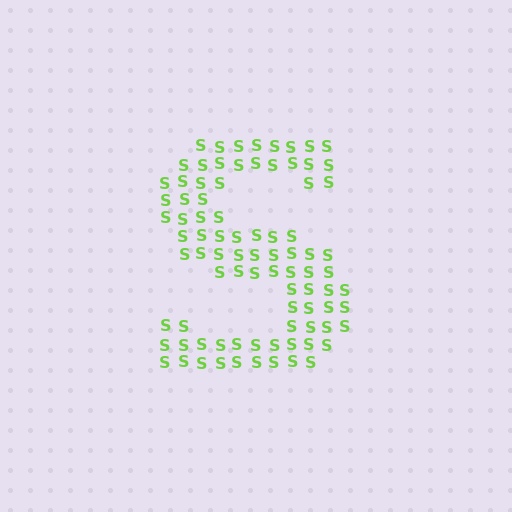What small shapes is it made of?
It is made of small letter S's.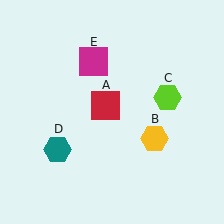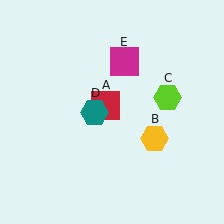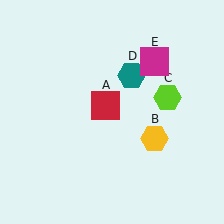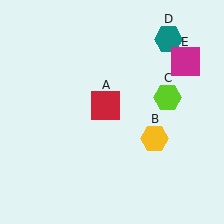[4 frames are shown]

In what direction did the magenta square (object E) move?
The magenta square (object E) moved right.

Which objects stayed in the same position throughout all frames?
Red square (object A) and yellow hexagon (object B) and lime hexagon (object C) remained stationary.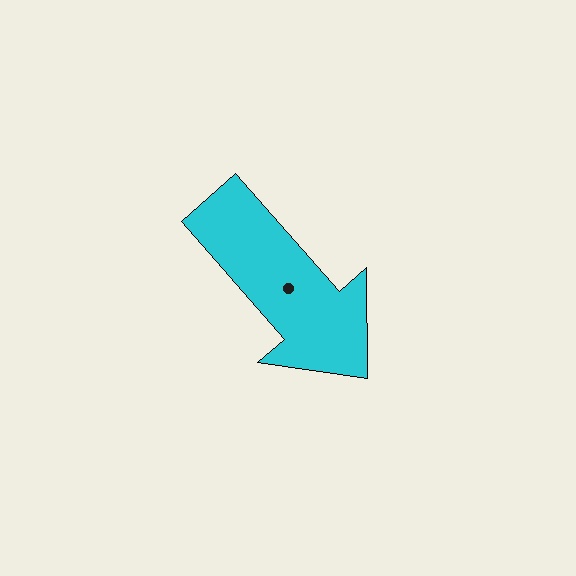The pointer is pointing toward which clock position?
Roughly 5 o'clock.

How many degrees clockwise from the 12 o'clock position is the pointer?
Approximately 138 degrees.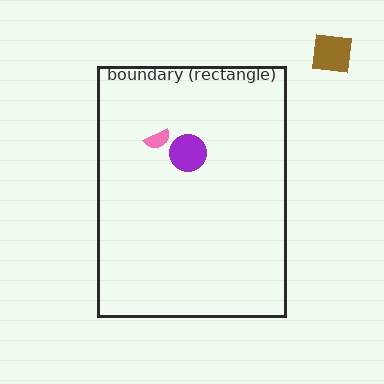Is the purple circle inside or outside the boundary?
Inside.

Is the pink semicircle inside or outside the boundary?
Inside.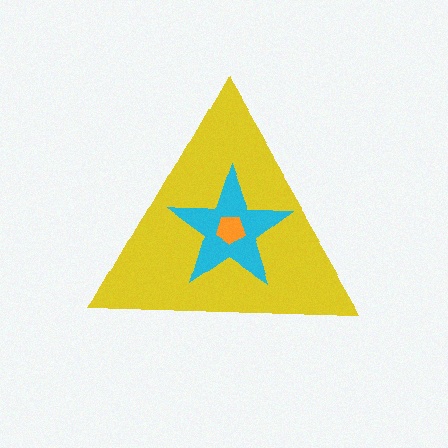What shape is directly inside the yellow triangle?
The cyan star.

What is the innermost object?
The orange pentagon.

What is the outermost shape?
The yellow triangle.